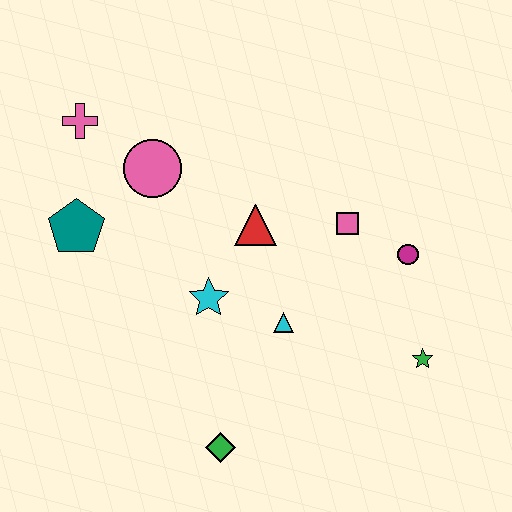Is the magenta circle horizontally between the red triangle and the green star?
Yes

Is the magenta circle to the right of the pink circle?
Yes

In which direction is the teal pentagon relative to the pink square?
The teal pentagon is to the left of the pink square.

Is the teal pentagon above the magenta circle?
Yes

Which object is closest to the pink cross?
The pink circle is closest to the pink cross.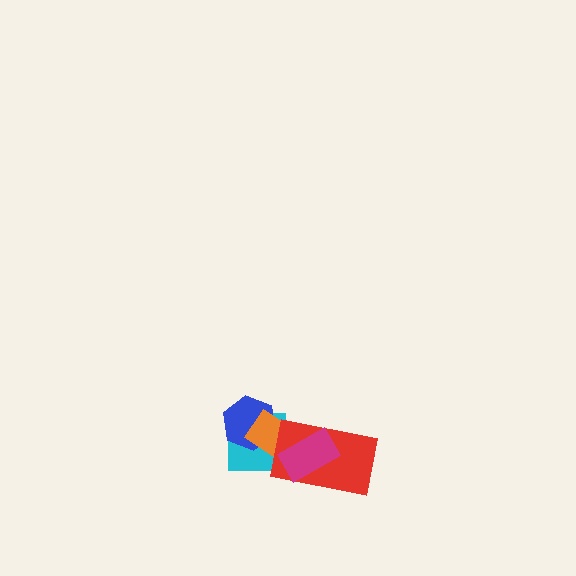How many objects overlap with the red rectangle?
3 objects overlap with the red rectangle.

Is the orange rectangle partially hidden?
Yes, it is partially covered by another shape.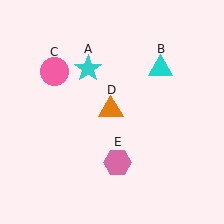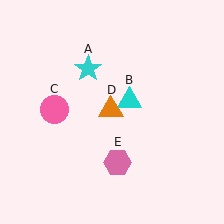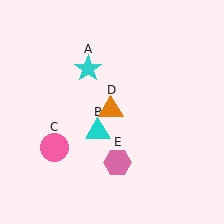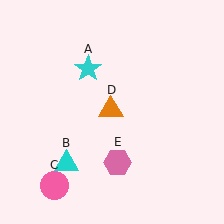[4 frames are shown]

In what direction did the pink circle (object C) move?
The pink circle (object C) moved down.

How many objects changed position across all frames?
2 objects changed position: cyan triangle (object B), pink circle (object C).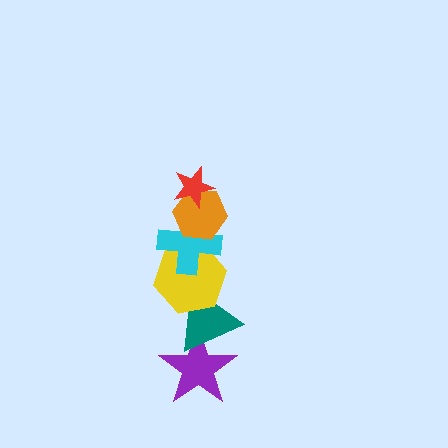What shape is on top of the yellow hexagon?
The cyan cross is on top of the yellow hexagon.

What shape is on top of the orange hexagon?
The red star is on top of the orange hexagon.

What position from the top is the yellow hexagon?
The yellow hexagon is 4th from the top.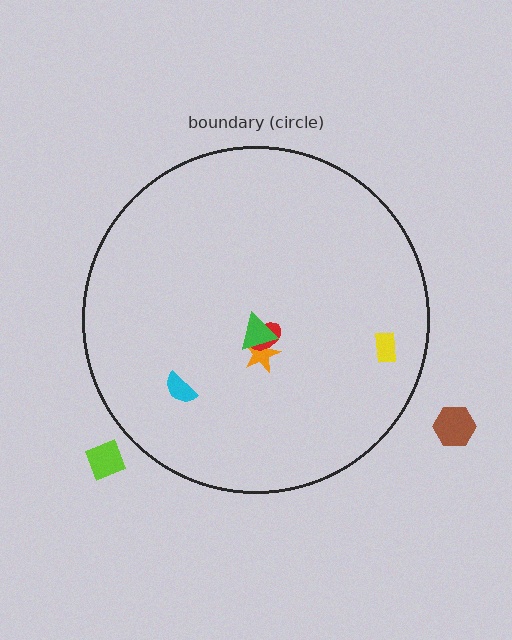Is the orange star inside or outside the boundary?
Inside.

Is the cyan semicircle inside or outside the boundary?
Inside.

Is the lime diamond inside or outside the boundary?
Outside.